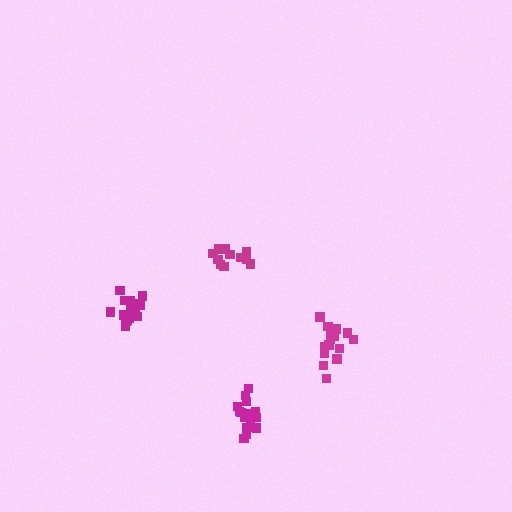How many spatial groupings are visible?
There are 4 spatial groupings.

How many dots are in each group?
Group 1: 17 dots, Group 2: 11 dots, Group 3: 17 dots, Group 4: 16 dots (61 total).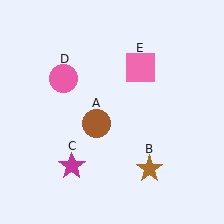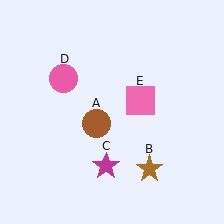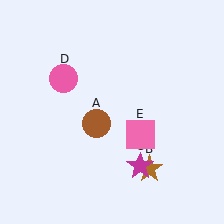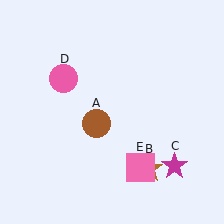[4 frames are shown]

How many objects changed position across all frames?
2 objects changed position: magenta star (object C), pink square (object E).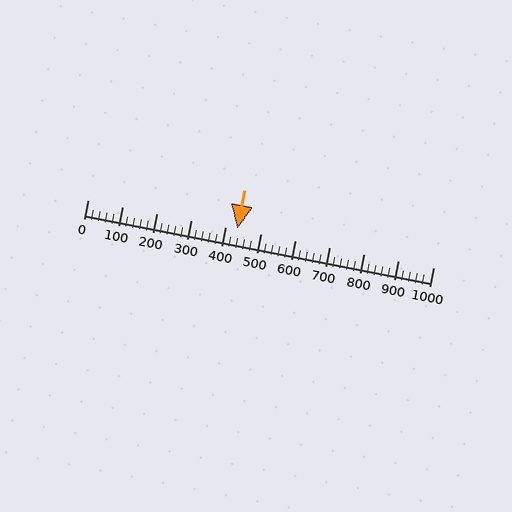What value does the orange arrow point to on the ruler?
The orange arrow points to approximately 432.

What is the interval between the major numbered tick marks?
The major tick marks are spaced 100 units apart.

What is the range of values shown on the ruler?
The ruler shows values from 0 to 1000.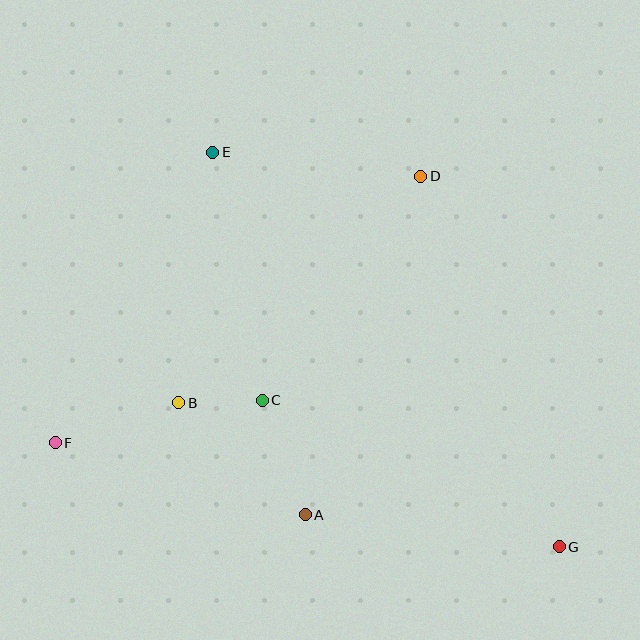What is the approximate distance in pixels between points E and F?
The distance between E and F is approximately 330 pixels.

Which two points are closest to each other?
Points B and C are closest to each other.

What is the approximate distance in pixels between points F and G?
The distance between F and G is approximately 515 pixels.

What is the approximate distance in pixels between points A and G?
The distance between A and G is approximately 256 pixels.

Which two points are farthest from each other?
Points E and G are farthest from each other.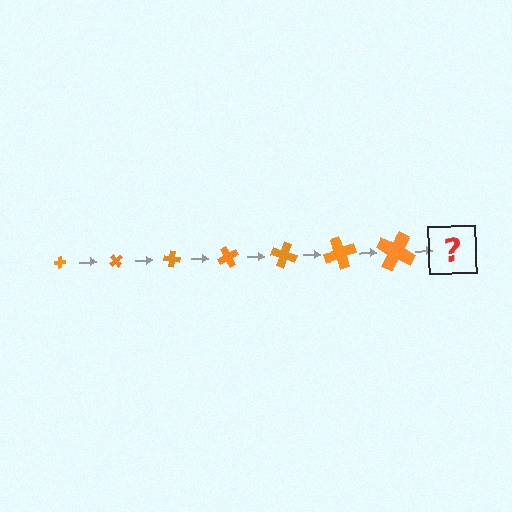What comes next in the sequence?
The next element should be a cross, larger than the previous one and rotated 350 degrees from the start.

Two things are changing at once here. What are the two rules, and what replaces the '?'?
The two rules are that the cross grows larger each step and it rotates 50 degrees each step. The '?' should be a cross, larger than the previous one and rotated 350 degrees from the start.